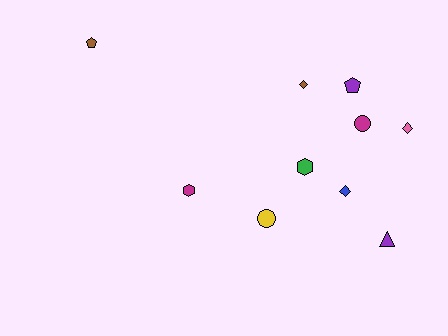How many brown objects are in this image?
There are 2 brown objects.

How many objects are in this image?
There are 10 objects.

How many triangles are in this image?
There is 1 triangle.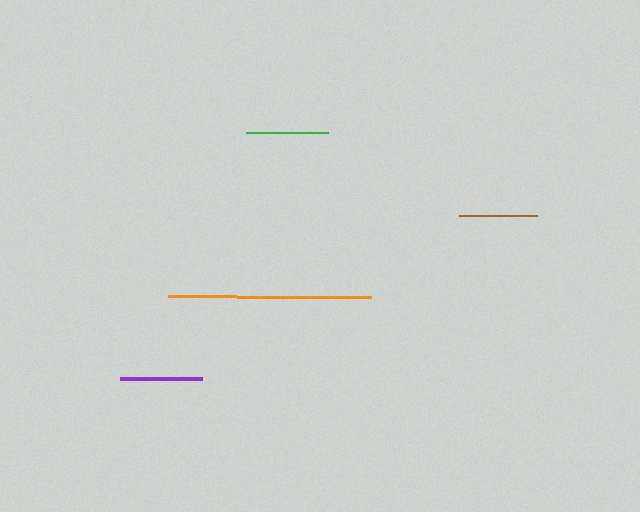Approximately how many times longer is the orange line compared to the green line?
The orange line is approximately 2.5 times the length of the green line.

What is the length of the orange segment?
The orange segment is approximately 202 pixels long.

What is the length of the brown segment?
The brown segment is approximately 78 pixels long.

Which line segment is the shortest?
The brown line is the shortest at approximately 78 pixels.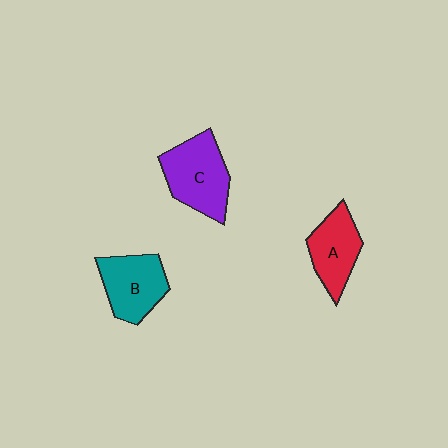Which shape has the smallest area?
Shape A (red).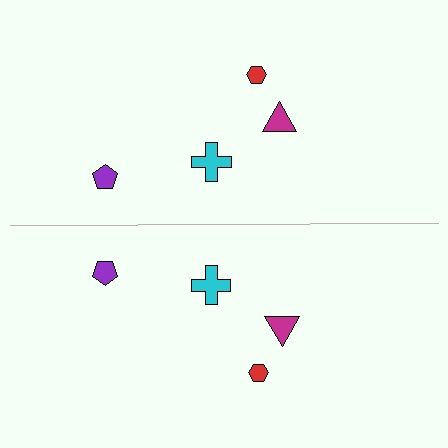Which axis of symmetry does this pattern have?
The pattern has a horizontal axis of symmetry running through the center of the image.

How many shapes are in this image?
There are 8 shapes in this image.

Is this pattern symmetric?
Yes, this pattern has bilateral (reflection) symmetry.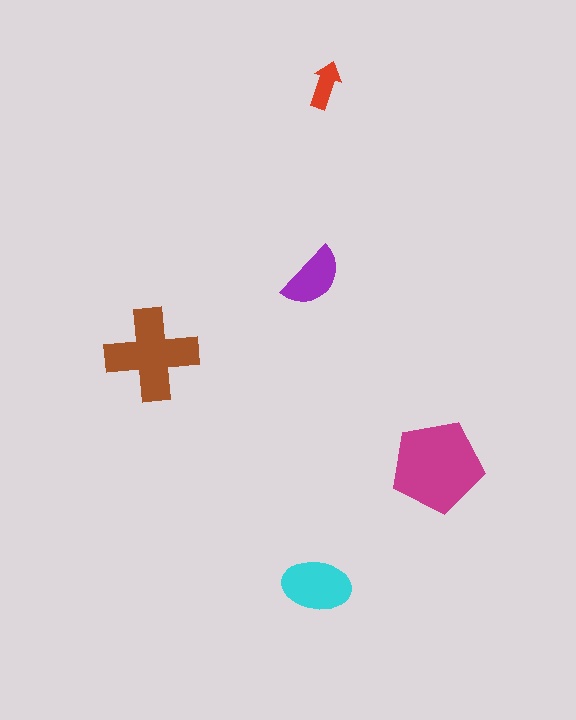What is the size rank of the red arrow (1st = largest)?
5th.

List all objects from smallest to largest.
The red arrow, the purple semicircle, the cyan ellipse, the brown cross, the magenta pentagon.